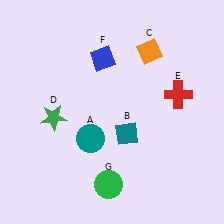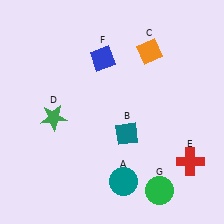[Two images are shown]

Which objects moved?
The objects that moved are: the teal circle (A), the red cross (E), the green circle (G).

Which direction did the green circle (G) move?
The green circle (G) moved right.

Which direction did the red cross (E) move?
The red cross (E) moved down.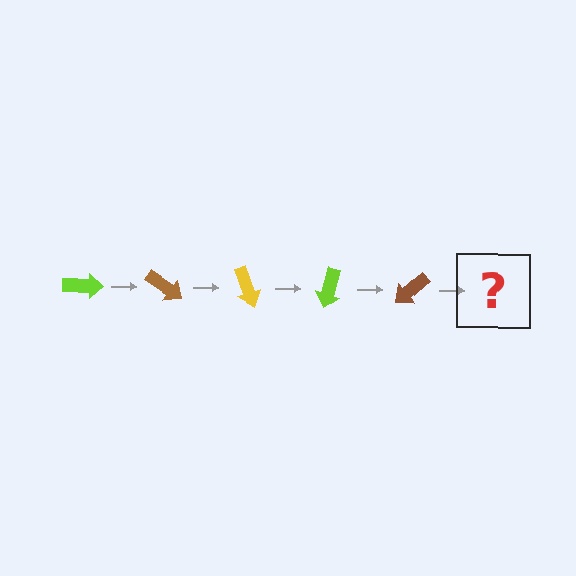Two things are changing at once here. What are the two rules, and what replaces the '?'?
The two rules are that it rotates 35 degrees each step and the color cycles through lime, brown, and yellow. The '?' should be a yellow arrow, rotated 175 degrees from the start.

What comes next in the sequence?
The next element should be a yellow arrow, rotated 175 degrees from the start.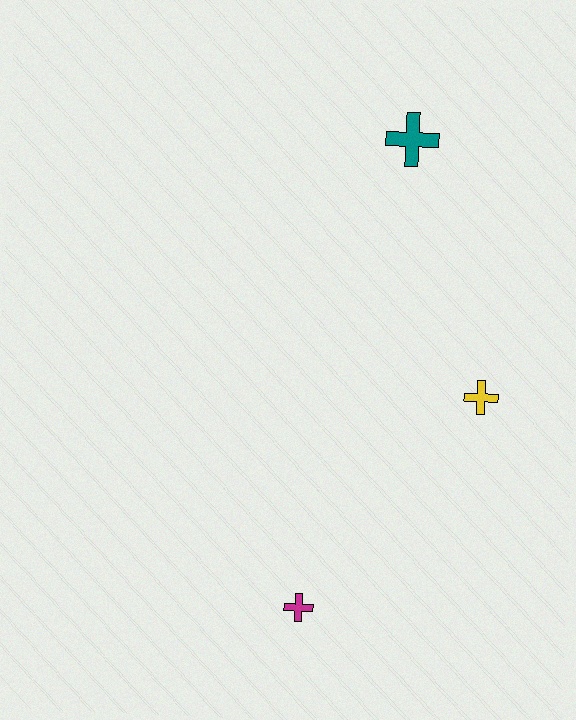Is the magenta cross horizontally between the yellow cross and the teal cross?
No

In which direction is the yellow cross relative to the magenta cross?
The yellow cross is above the magenta cross.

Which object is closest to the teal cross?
The yellow cross is closest to the teal cross.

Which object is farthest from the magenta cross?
The teal cross is farthest from the magenta cross.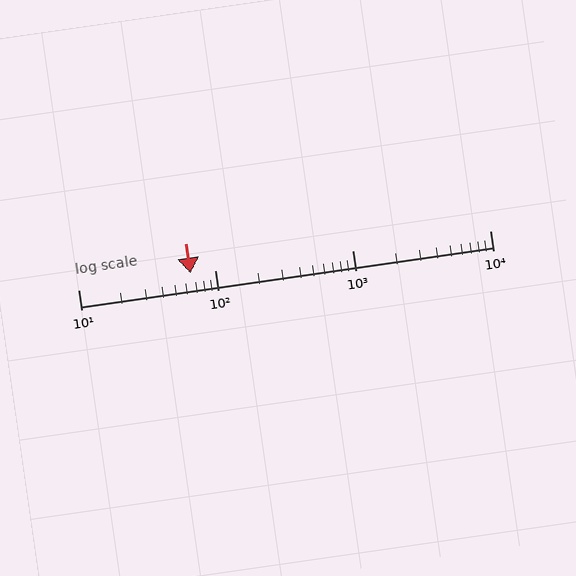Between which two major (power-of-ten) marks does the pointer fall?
The pointer is between 10 and 100.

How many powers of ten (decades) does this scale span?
The scale spans 3 decades, from 10 to 10000.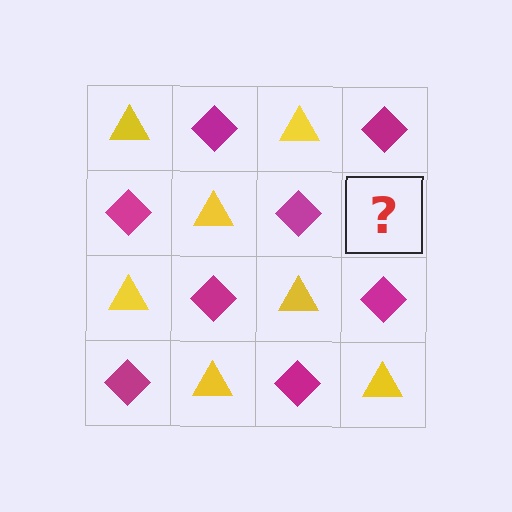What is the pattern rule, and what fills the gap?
The rule is that it alternates yellow triangle and magenta diamond in a checkerboard pattern. The gap should be filled with a yellow triangle.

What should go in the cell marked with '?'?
The missing cell should contain a yellow triangle.